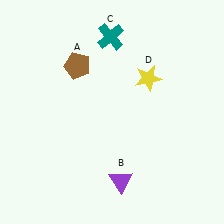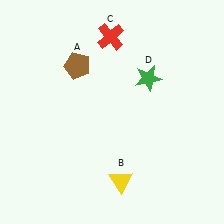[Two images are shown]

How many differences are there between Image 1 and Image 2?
There are 3 differences between the two images.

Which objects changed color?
B changed from purple to yellow. C changed from teal to red. D changed from yellow to green.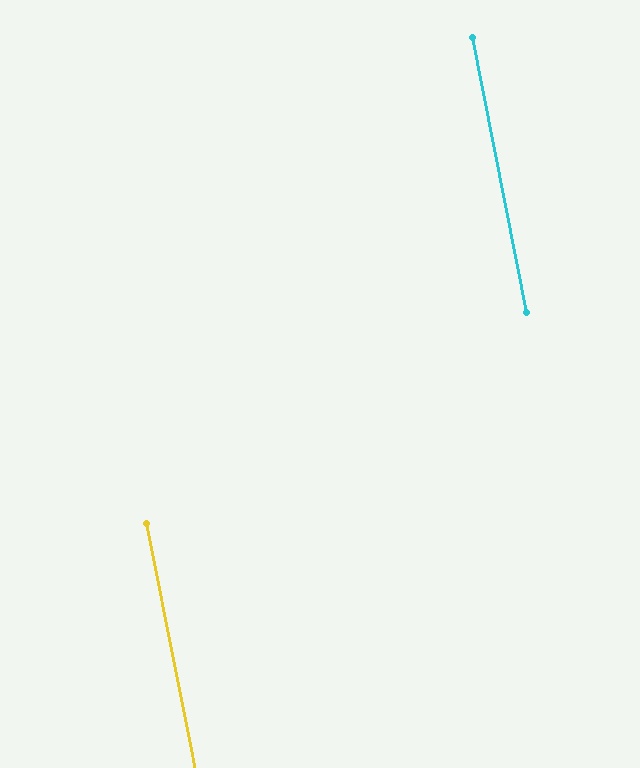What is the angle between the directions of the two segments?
Approximately 0 degrees.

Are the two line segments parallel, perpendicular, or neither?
Parallel — their directions differ by only 0.0°.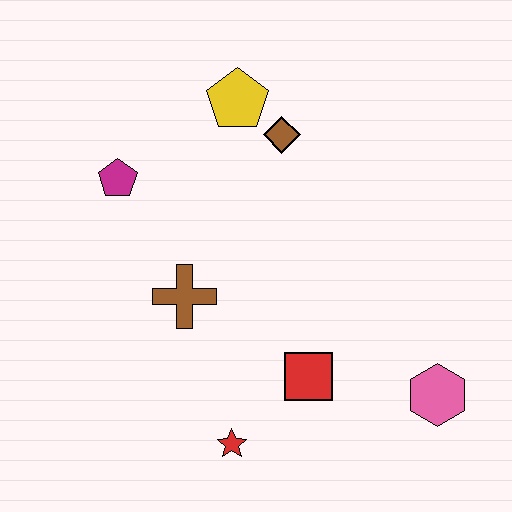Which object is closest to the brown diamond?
The yellow pentagon is closest to the brown diamond.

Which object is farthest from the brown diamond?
The red star is farthest from the brown diamond.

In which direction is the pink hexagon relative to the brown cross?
The pink hexagon is to the right of the brown cross.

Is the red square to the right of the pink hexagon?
No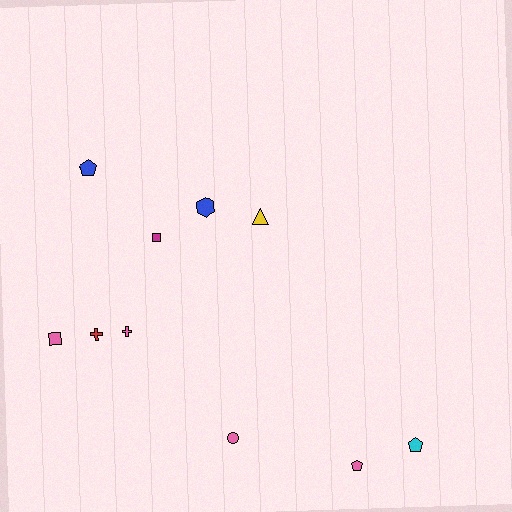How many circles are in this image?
There is 1 circle.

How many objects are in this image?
There are 10 objects.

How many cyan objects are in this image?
There is 1 cyan object.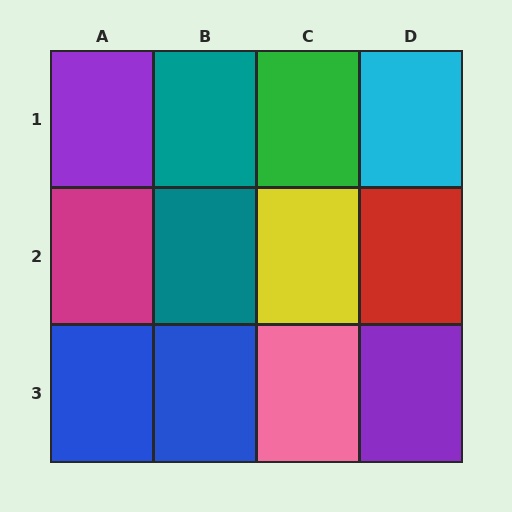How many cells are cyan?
1 cell is cyan.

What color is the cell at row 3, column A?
Blue.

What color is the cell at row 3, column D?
Purple.